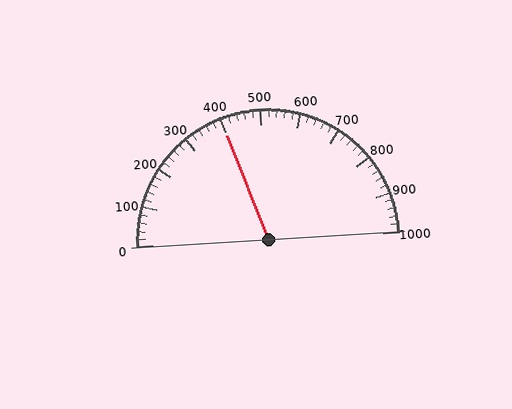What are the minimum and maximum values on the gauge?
The gauge ranges from 0 to 1000.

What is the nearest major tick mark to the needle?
The nearest major tick mark is 400.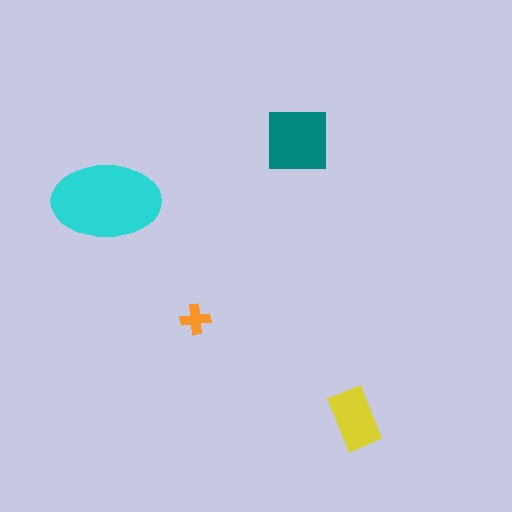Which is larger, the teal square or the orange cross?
The teal square.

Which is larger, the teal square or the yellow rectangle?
The teal square.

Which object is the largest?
The cyan ellipse.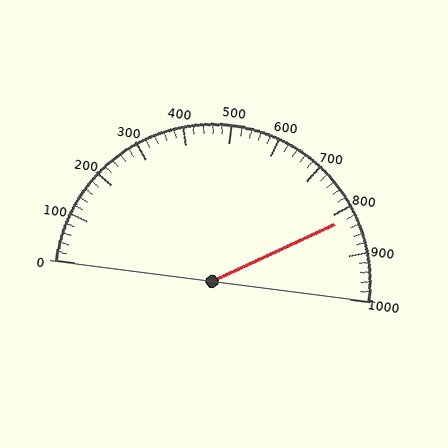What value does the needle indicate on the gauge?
The needle indicates approximately 820.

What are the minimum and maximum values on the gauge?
The gauge ranges from 0 to 1000.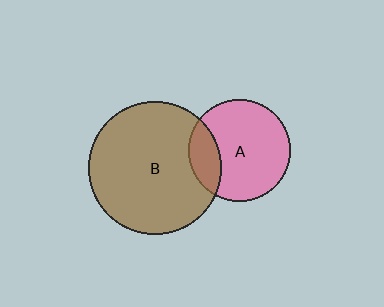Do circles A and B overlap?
Yes.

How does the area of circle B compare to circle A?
Approximately 1.7 times.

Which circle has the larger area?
Circle B (brown).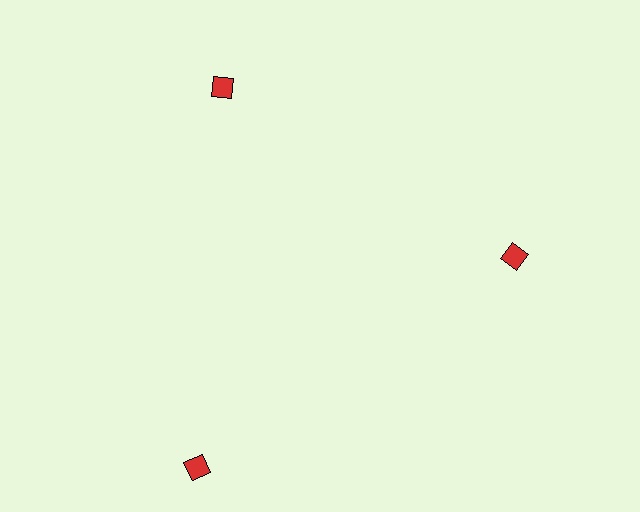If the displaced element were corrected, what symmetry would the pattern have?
It would have 3-fold rotational symmetry — the pattern would map onto itself every 120 degrees.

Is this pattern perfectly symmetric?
No. The 3 red diamonds are arranged in a ring, but one element near the 7 o'clock position is pushed outward from the center, breaking the 3-fold rotational symmetry.